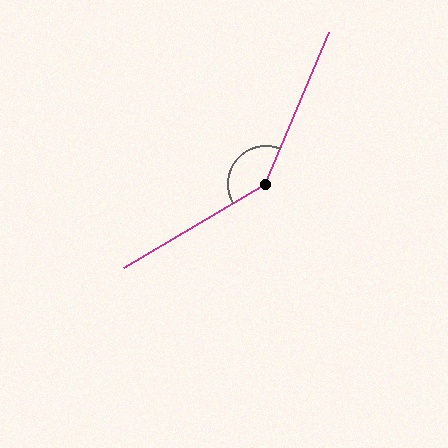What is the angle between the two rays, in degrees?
Approximately 144 degrees.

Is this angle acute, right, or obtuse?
It is obtuse.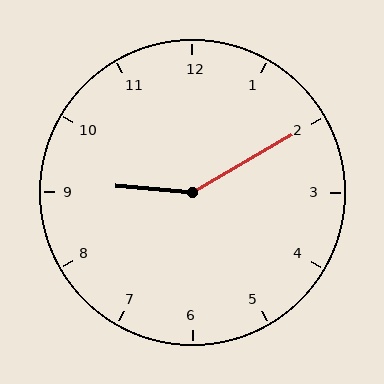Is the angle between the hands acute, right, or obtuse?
It is obtuse.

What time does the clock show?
9:10.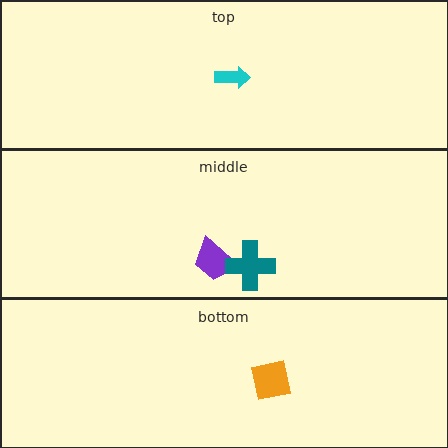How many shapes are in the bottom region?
1.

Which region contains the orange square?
The bottom region.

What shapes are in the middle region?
The purple trapezoid, the teal cross.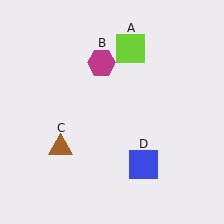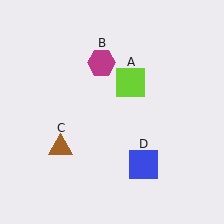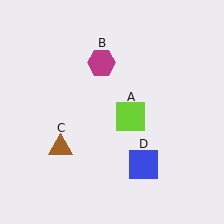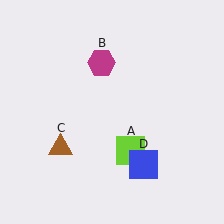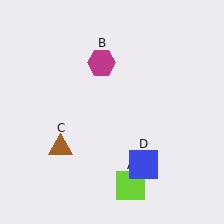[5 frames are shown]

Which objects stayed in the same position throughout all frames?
Magenta hexagon (object B) and brown triangle (object C) and blue square (object D) remained stationary.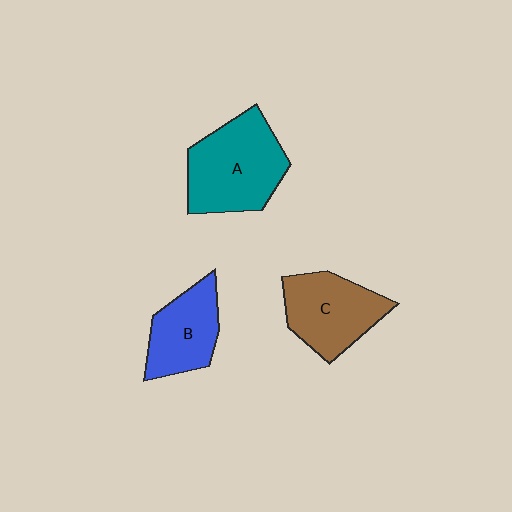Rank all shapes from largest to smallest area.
From largest to smallest: A (teal), C (brown), B (blue).